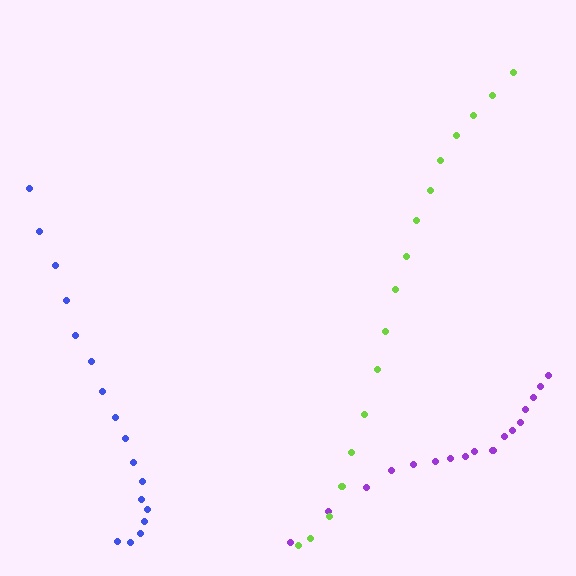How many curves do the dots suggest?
There are 3 distinct paths.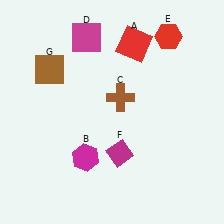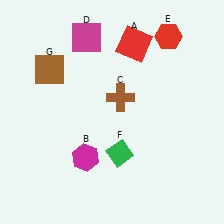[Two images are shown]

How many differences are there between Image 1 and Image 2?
There is 1 difference between the two images.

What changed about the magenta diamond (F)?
In Image 1, F is magenta. In Image 2, it changed to green.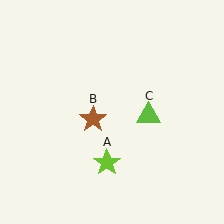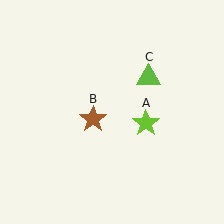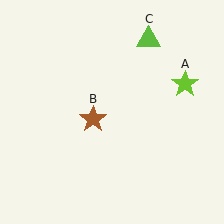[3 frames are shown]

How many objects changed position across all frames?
2 objects changed position: lime star (object A), lime triangle (object C).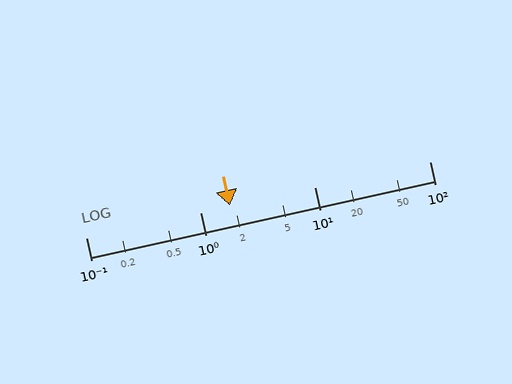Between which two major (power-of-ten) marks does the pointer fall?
The pointer is between 1 and 10.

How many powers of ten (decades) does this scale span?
The scale spans 3 decades, from 0.1 to 100.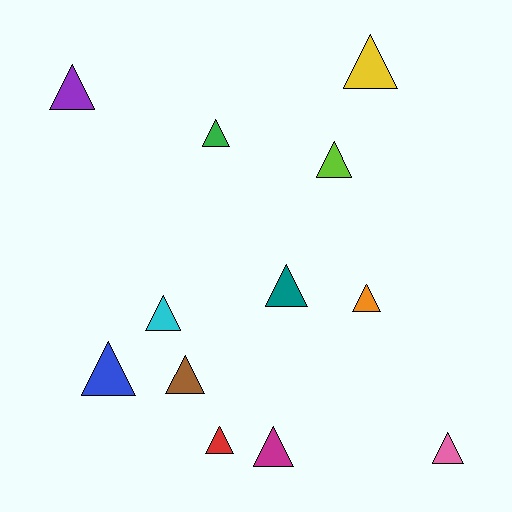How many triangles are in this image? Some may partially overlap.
There are 12 triangles.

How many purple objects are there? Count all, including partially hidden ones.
There is 1 purple object.